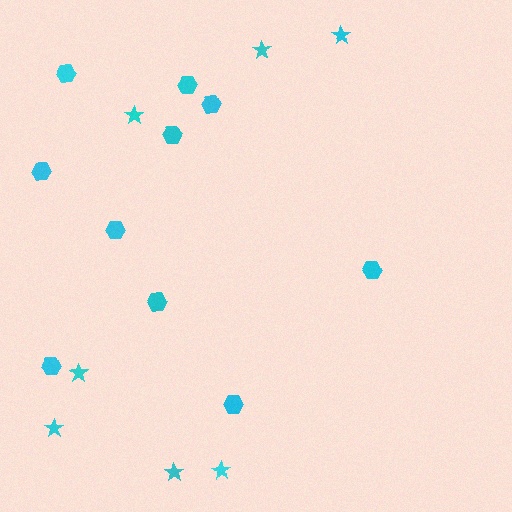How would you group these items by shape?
There are 2 groups: one group of hexagons (10) and one group of stars (7).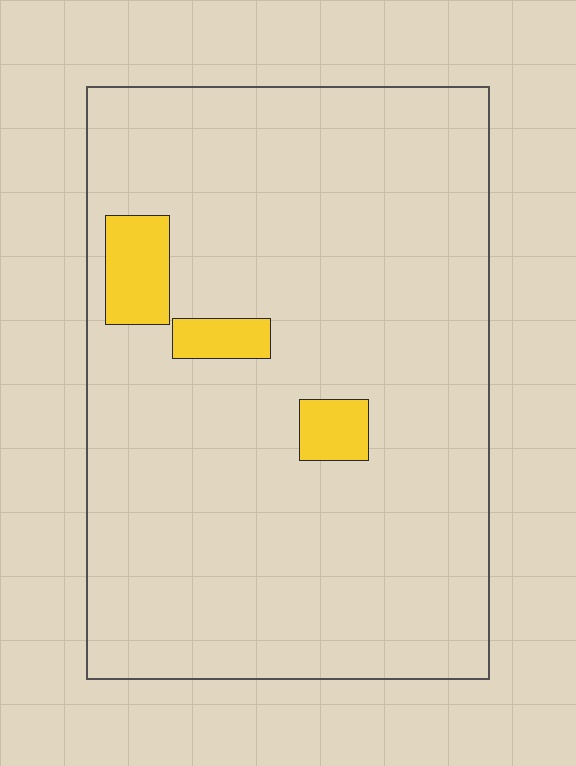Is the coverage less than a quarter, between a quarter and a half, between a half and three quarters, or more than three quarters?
Less than a quarter.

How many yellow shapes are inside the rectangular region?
3.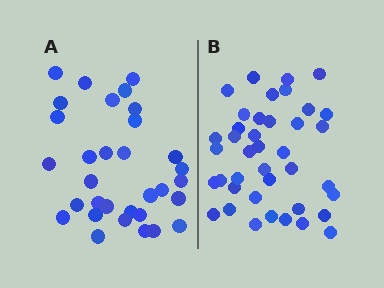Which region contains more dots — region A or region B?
Region B (the right region) has more dots.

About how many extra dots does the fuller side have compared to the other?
Region B has roughly 8 or so more dots than region A.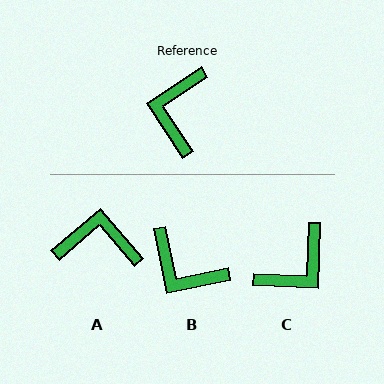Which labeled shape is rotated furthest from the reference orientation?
C, about 144 degrees away.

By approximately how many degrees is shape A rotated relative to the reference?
Approximately 83 degrees clockwise.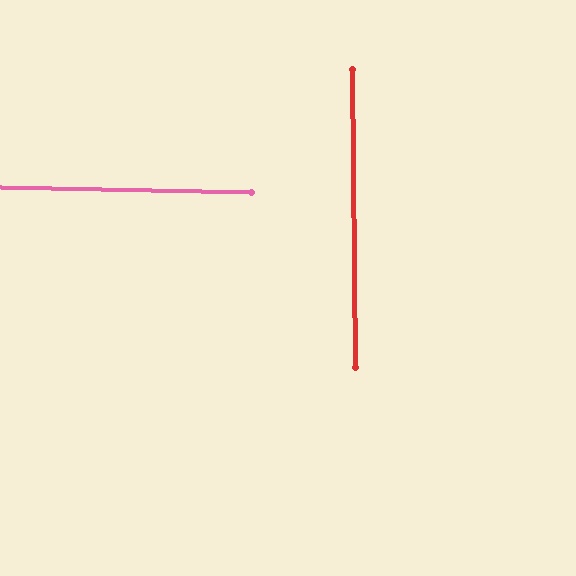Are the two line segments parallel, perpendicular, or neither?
Perpendicular — they meet at approximately 88°.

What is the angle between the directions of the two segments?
Approximately 88 degrees.